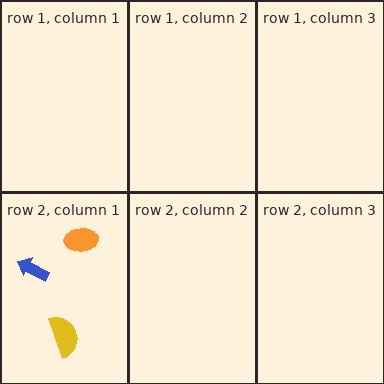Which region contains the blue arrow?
The row 2, column 1 region.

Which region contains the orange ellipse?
The row 2, column 1 region.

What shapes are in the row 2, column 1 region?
The orange ellipse, the yellow semicircle, the blue arrow.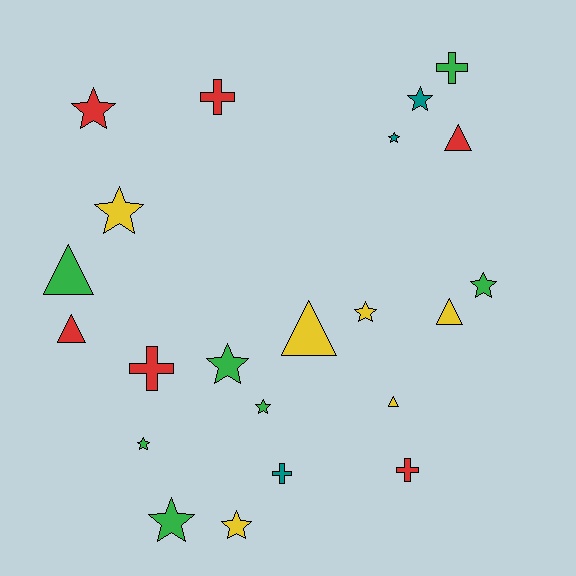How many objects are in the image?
There are 22 objects.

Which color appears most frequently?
Green, with 7 objects.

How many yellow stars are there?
There are 3 yellow stars.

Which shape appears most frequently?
Star, with 11 objects.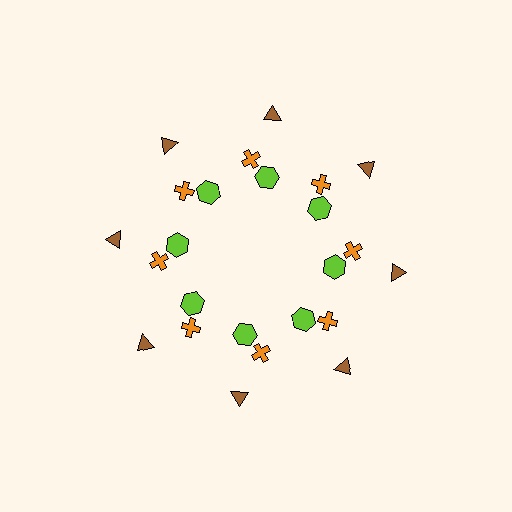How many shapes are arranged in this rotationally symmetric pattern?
There are 24 shapes, arranged in 8 groups of 3.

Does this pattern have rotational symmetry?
Yes, this pattern has 8-fold rotational symmetry. It looks the same after rotating 45 degrees around the center.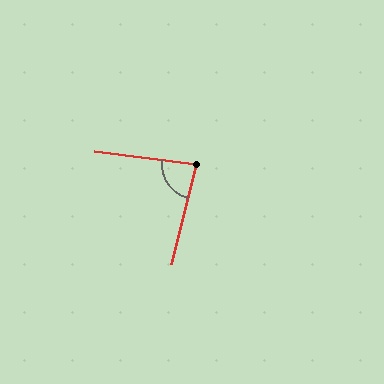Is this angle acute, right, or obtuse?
It is acute.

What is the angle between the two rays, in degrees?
Approximately 84 degrees.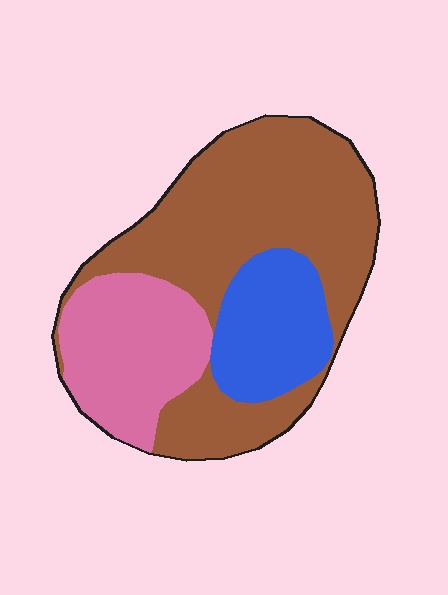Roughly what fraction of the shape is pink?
Pink covers about 25% of the shape.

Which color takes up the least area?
Blue, at roughly 20%.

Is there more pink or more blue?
Pink.